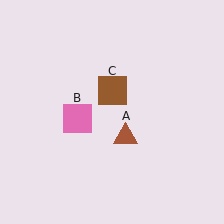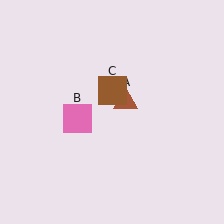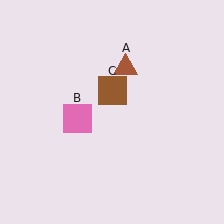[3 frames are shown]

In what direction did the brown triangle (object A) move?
The brown triangle (object A) moved up.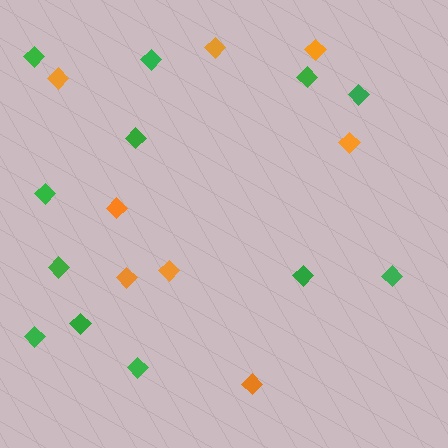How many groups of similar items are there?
There are 2 groups: one group of green diamonds (12) and one group of orange diamonds (8).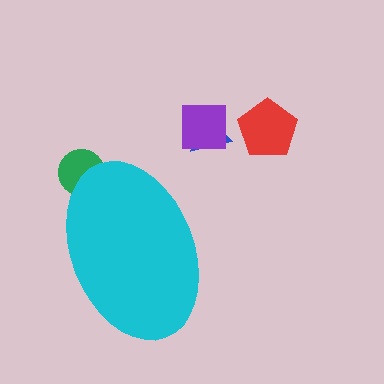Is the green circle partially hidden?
Yes, the green circle is partially hidden behind the cyan ellipse.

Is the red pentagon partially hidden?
No, the red pentagon is fully visible.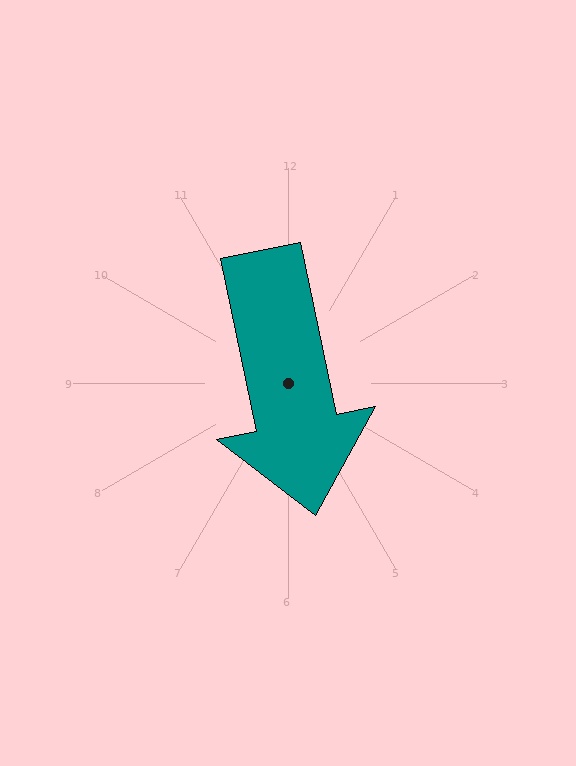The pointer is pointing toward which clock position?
Roughly 6 o'clock.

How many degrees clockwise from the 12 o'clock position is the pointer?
Approximately 168 degrees.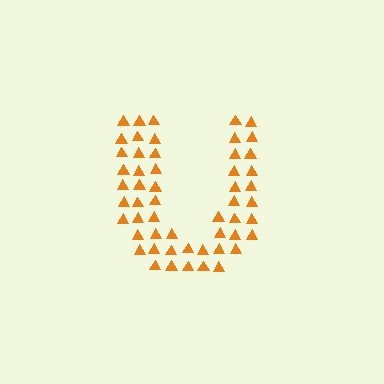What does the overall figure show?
The overall figure shows the letter U.